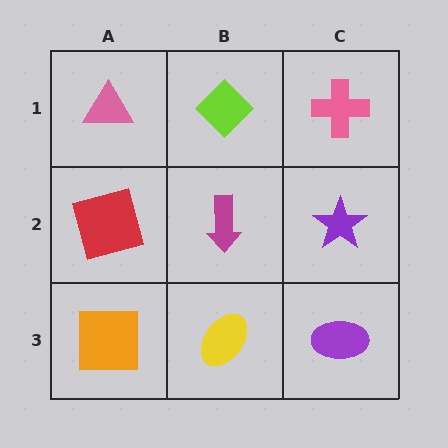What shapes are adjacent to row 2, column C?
A pink cross (row 1, column C), a purple ellipse (row 3, column C), a magenta arrow (row 2, column B).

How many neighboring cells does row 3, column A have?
2.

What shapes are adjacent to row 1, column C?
A purple star (row 2, column C), a lime diamond (row 1, column B).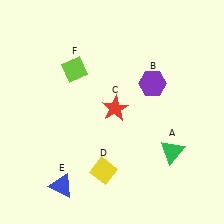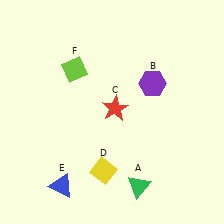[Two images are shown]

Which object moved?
The green triangle (A) moved down.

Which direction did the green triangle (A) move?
The green triangle (A) moved down.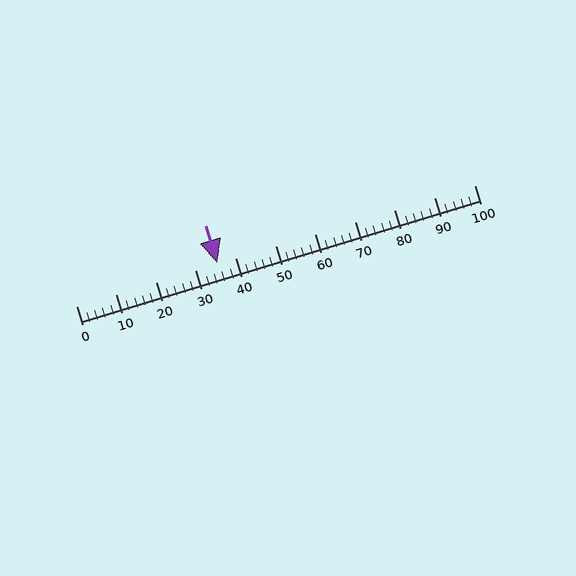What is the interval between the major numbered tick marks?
The major tick marks are spaced 10 units apart.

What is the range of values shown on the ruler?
The ruler shows values from 0 to 100.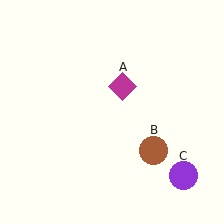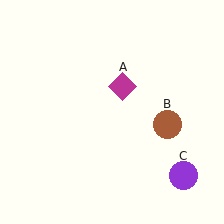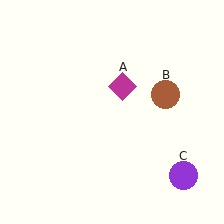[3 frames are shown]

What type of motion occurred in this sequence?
The brown circle (object B) rotated counterclockwise around the center of the scene.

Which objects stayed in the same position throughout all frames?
Magenta diamond (object A) and purple circle (object C) remained stationary.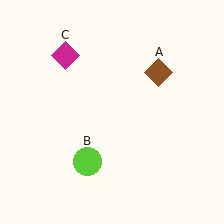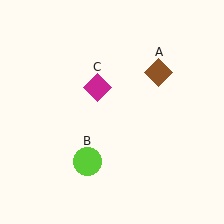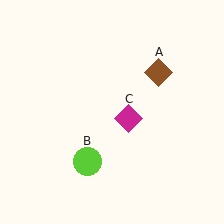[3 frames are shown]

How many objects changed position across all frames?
1 object changed position: magenta diamond (object C).